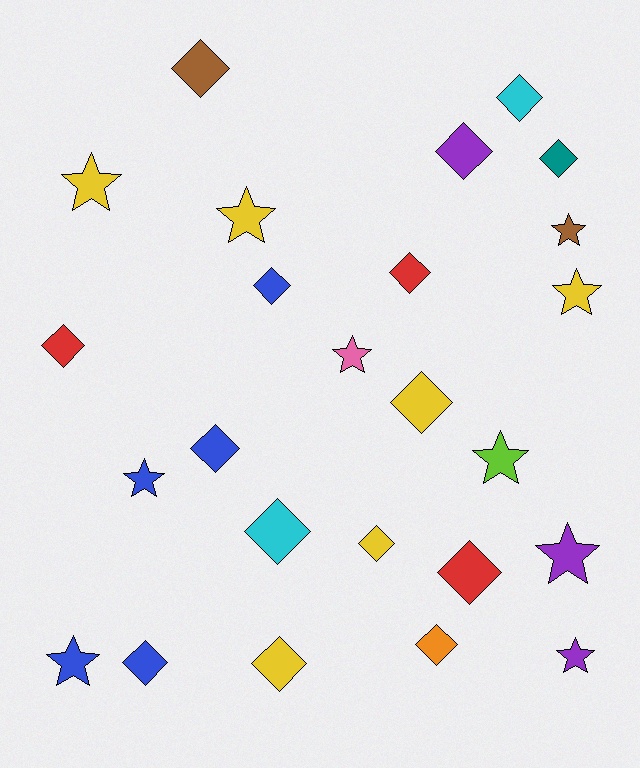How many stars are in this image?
There are 10 stars.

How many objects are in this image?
There are 25 objects.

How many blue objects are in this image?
There are 5 blue objects.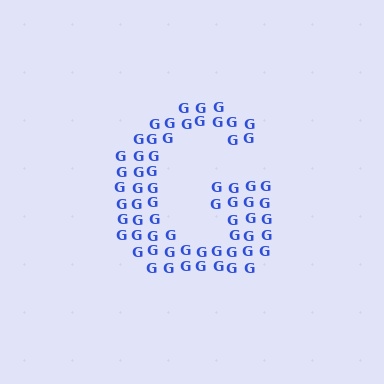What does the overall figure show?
The overall figure shows the letter G.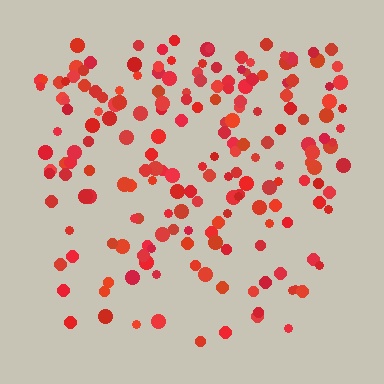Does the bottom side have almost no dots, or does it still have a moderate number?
Still a moderate number, just noticeably fewer than the top.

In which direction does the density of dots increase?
From bottom to top, with the top side densest.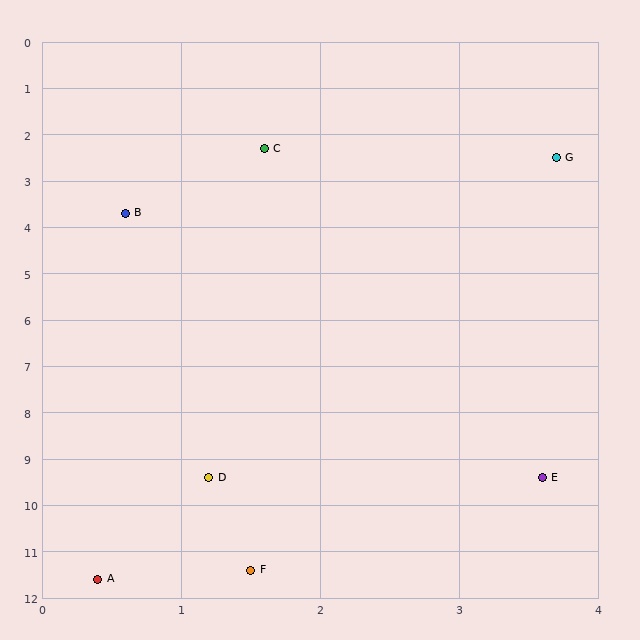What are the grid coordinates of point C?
Point C is at approximately (1.6, 2.3).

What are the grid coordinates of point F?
Point F is at approximately (1.5, 11.4).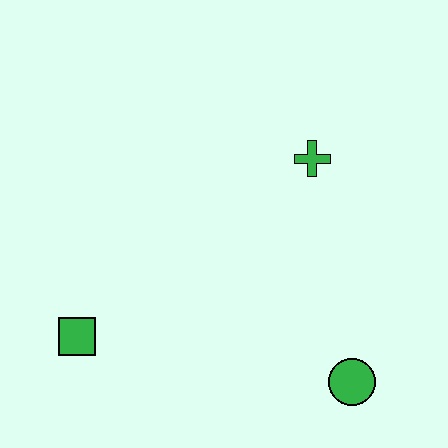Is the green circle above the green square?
No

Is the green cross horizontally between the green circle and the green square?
Yes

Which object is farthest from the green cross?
The green square is farthest from the green cross.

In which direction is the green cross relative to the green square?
The green cross is to the right of the green square.